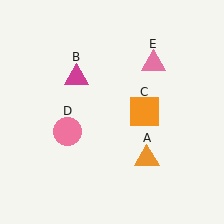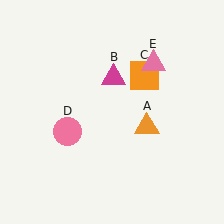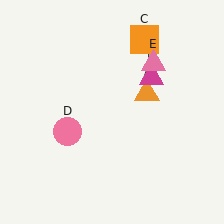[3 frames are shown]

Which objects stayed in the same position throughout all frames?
Pink circle (object D) and pink triangle (object E) remained stationary.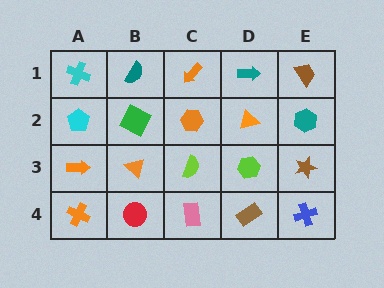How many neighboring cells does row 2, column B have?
4.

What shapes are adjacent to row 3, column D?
An orange triangle (row 2, column D), a brown rectangle (row 4, column D), a lime semicircle (row 3, column C), a brown star (row 3, column E).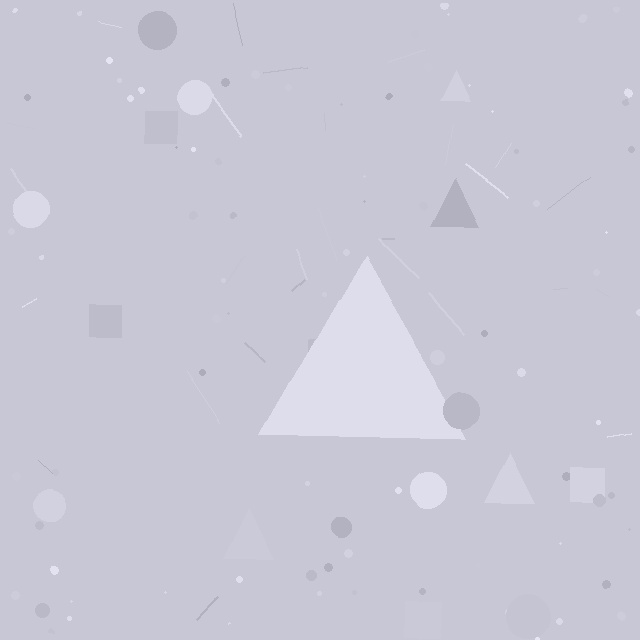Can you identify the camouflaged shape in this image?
The camouflaged shape is a triangle.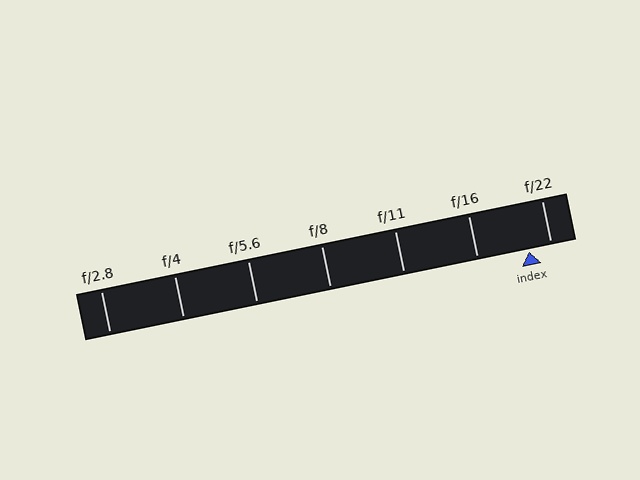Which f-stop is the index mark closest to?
The index mark is closest to f/22.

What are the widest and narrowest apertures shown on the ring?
The widest aperture shown is f/2.8 and the narrowest is f/22.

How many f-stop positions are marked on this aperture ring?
There are 7 f-stop positions marked.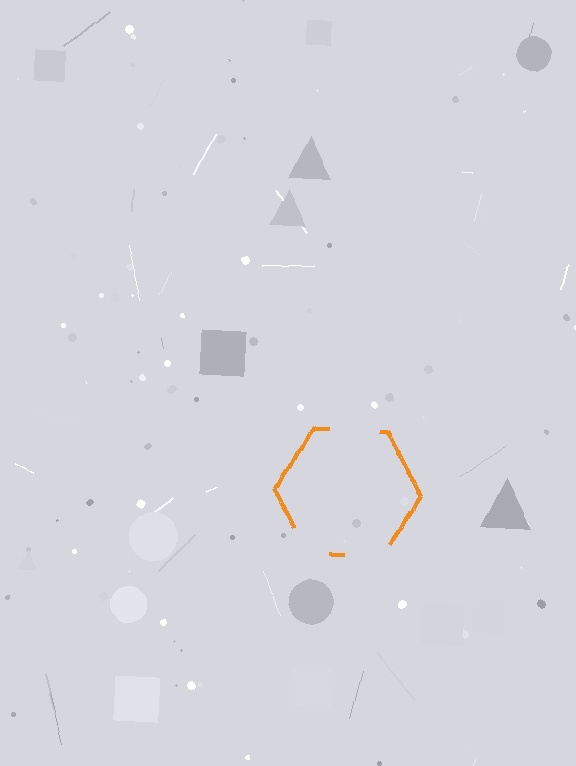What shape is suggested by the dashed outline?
The dashed outline suggests a hexagon.